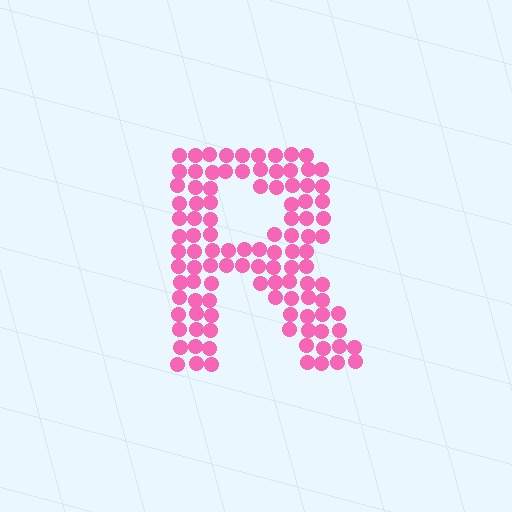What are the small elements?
The small elements are circles.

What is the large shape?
The large shape is the letter R.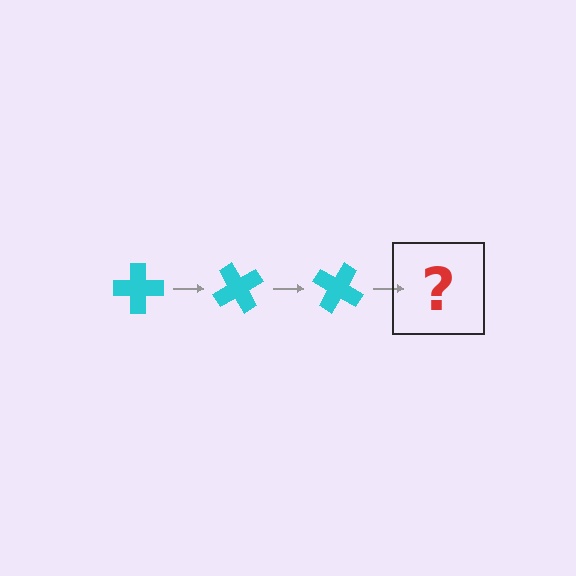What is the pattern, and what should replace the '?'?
The pattern is that the cross rotates 60 degrees each step. The '?' should be a cyan cross rotated 180 degrees.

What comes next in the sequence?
The next element should be a cyan cross rotated 180 degrees.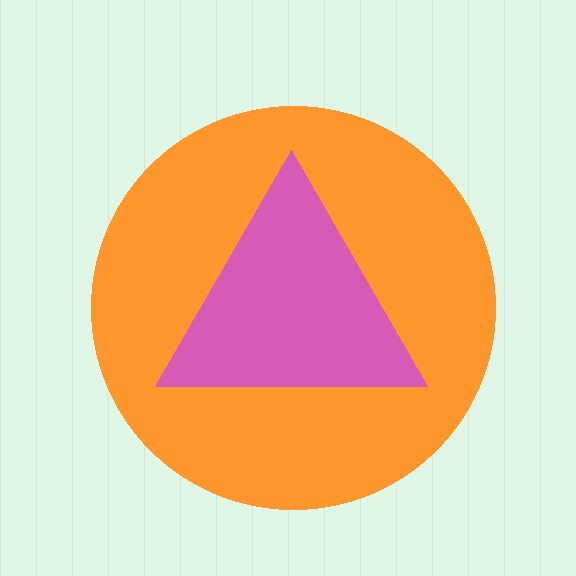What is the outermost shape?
The orange circle.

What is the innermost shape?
The pink triangle.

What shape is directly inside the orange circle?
The pink triangle.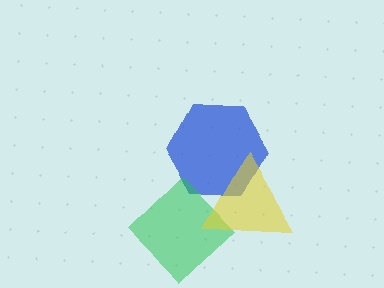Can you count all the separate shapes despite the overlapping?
Yes, there are 3 separate shapes.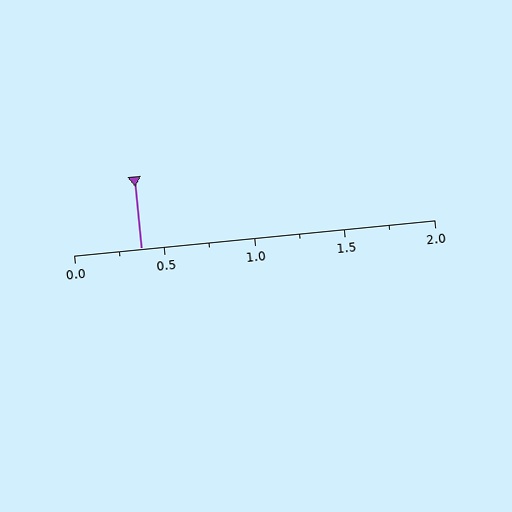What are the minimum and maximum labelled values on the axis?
The axis runs from 0.0 to 2.0.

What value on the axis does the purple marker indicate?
The marker indicates approximately 0.38.